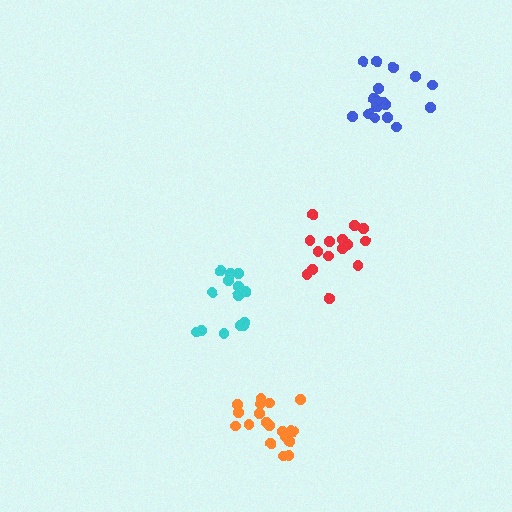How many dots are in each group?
Group 1: 19 dots, Group 2: 15 dots, Group 3: 15 dots, Group 4: 19 dots (68 total).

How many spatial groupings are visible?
There are 4 spatial groupings.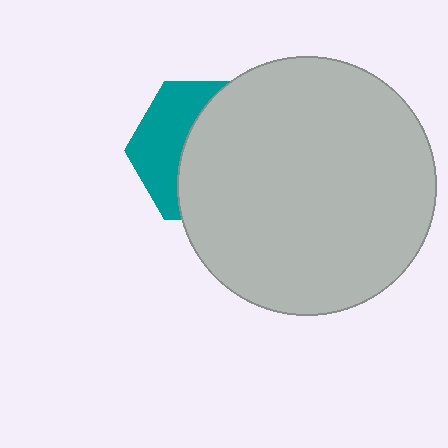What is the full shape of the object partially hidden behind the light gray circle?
The partially hidden object is a teal hexagon.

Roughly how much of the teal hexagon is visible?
A small part of it is visible (roughly 38%).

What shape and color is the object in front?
The object in front is a light gray circle.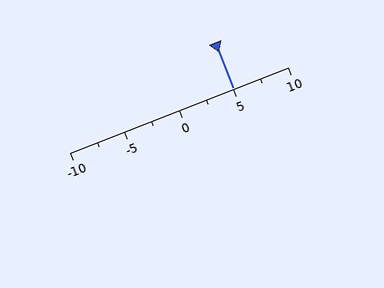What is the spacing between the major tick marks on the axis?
The major ticks are spaced 5 apart.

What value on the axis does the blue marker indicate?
The marker indicates approximately 5.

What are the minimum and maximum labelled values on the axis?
The axis runs from -10 to 10.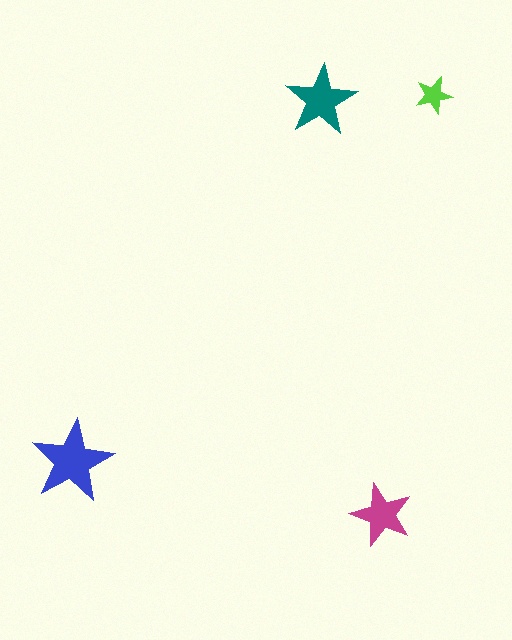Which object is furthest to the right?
The lime star is rightmost.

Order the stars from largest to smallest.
the blue one, the teal one, the magenta one, the lime one.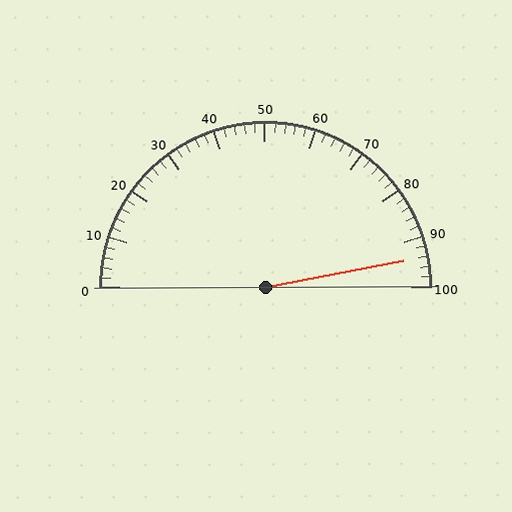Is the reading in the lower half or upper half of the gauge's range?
The reading is in the upper half of the range (0 to 100).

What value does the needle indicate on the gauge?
The needle indicates approximately 94.